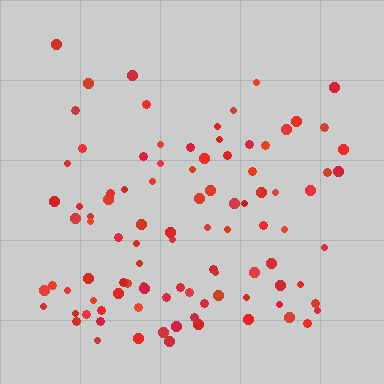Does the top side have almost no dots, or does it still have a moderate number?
Still a moderate number, just noticeably fewer than the bottom.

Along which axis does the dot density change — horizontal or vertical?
Vertical.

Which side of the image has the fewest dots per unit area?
The top.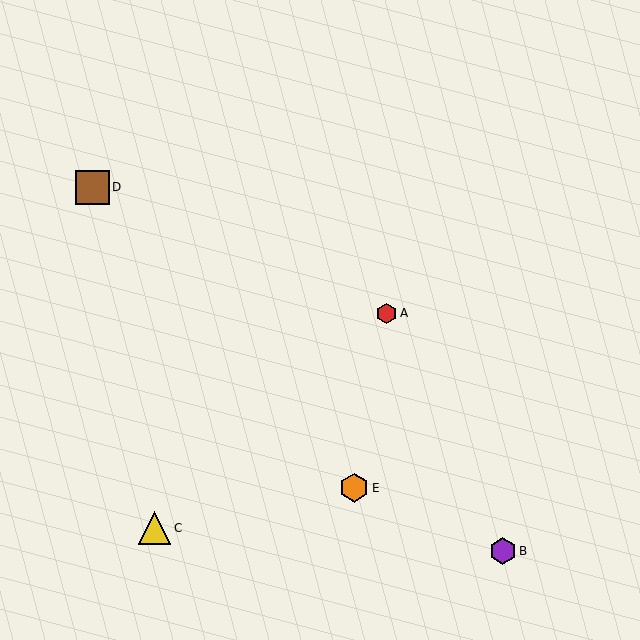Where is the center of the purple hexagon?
The center of the purple hexagon is at (503, 551).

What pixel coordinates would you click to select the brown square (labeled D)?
Click at (92, 187) to select the brown square D.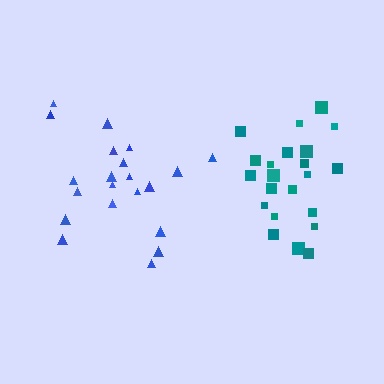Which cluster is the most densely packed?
Teal.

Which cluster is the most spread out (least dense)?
Blue.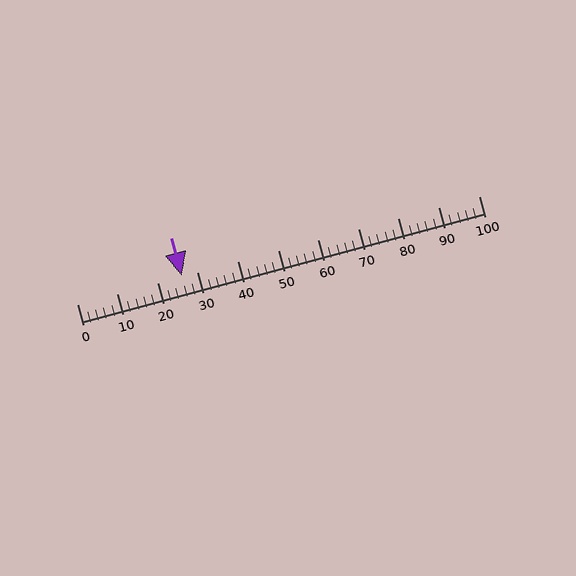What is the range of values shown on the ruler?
The ruler shows values from 0 to 100.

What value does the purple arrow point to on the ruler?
The purple arrow points to approximately 26.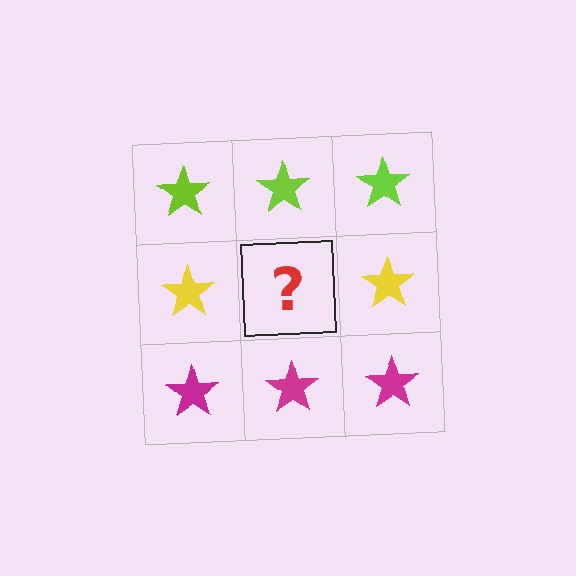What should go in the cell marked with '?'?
The missing cell should contain a yellow star.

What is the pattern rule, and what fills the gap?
The rule is that each row has a consistent color. The gap should be filled with a yellow star.